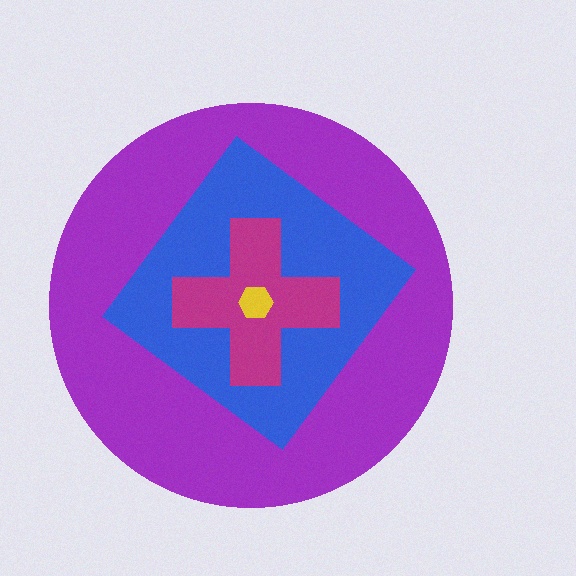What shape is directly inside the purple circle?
The blue diamond.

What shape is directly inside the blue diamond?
The magenta cross.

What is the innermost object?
The yellow hexagon.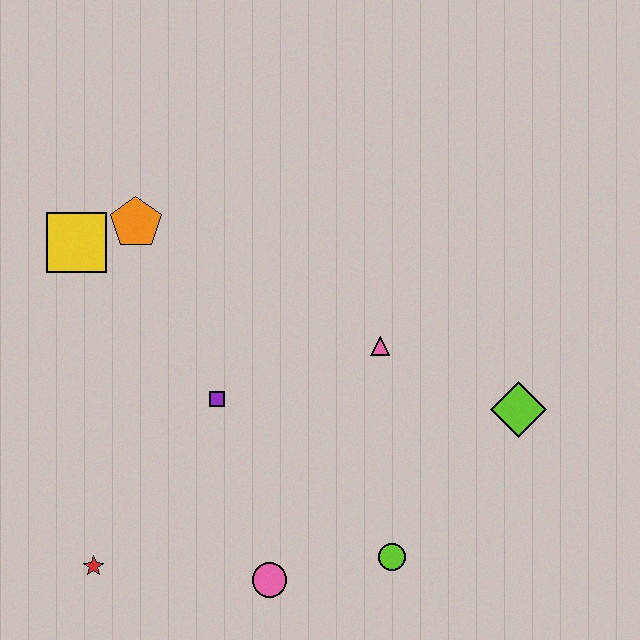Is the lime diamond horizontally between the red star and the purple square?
No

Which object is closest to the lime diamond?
The pink triangle is closest to the lime diamond.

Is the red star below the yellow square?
Yes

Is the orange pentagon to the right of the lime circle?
No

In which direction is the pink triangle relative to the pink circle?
The pink triangle is above the pink circle.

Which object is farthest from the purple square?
The lime diamond is farthest from the purple square.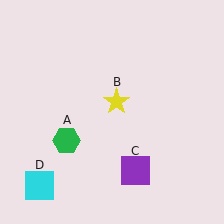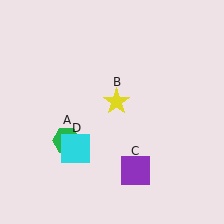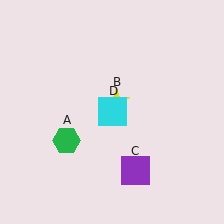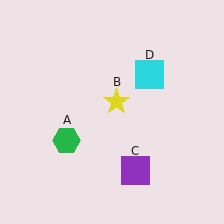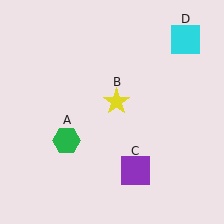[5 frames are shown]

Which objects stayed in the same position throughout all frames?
Green hexagon (object A) and yellow star (object B) and purple square (object C) remained stationary.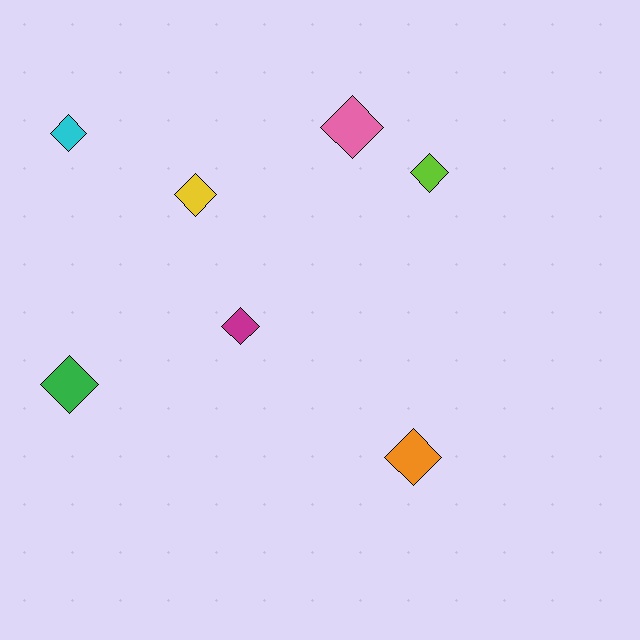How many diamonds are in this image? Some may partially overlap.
There are 7 diamonds.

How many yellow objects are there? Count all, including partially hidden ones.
There is 1 yellow object.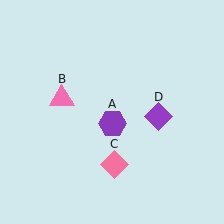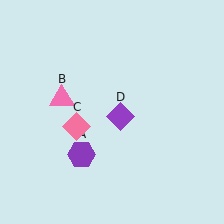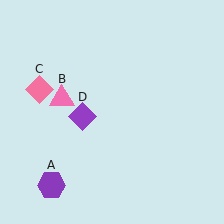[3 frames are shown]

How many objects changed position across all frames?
3 objects changed position: purple hexagon (object A), pink diamond (object C), purple diamond (object D).